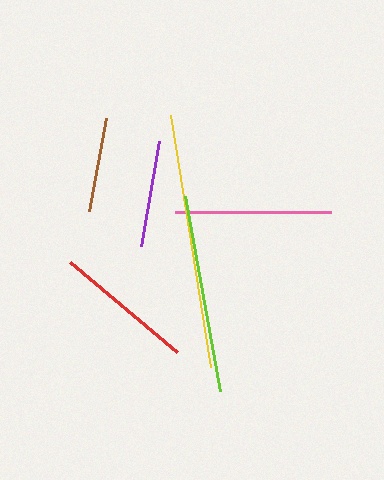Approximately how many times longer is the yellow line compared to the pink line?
The yellow line is approximately 1.6 times the length of the pink line.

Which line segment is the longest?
The yellow line is the longest at approximately 255 pixels.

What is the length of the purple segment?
The purple segment is approximately 107 pixels long.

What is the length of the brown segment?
The brown segment is approximately 95 pixels long.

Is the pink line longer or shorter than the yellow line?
The yellow line is longer than the pink line.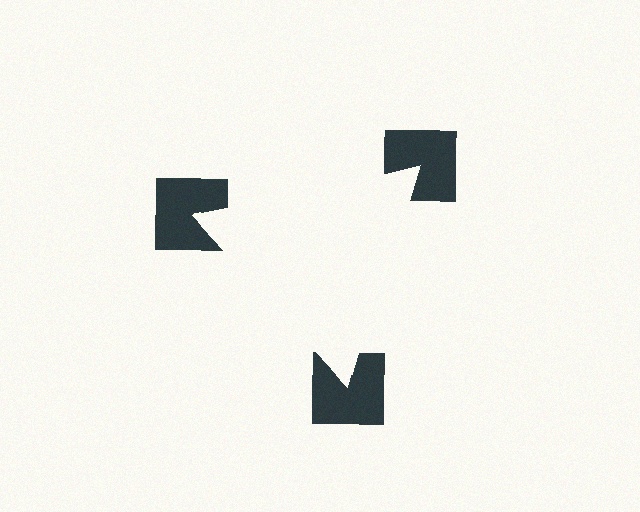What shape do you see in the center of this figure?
An illusory triangle — its edges are inferred from the aligned wedge cuts in the notched squares, not physically drawn.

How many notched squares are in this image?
There are 3 — one at each vertex of the illusory triangle.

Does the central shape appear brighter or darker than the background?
It typically appears slightly brighter than the background, even though no actual brightness change is drawn.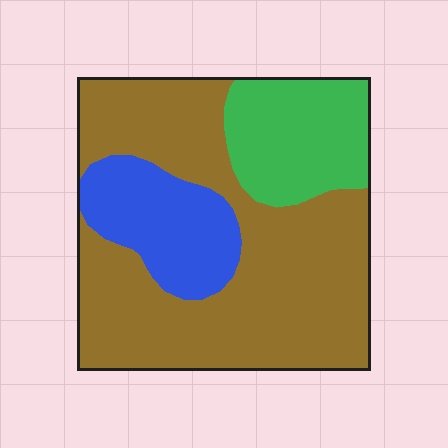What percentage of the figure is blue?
Blue takes up about one sixth (1/6) of the figure.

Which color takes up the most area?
Brown, at roughly 65%.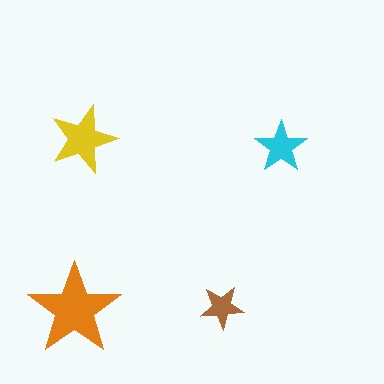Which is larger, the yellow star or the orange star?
The orange one.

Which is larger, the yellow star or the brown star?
The yellow one.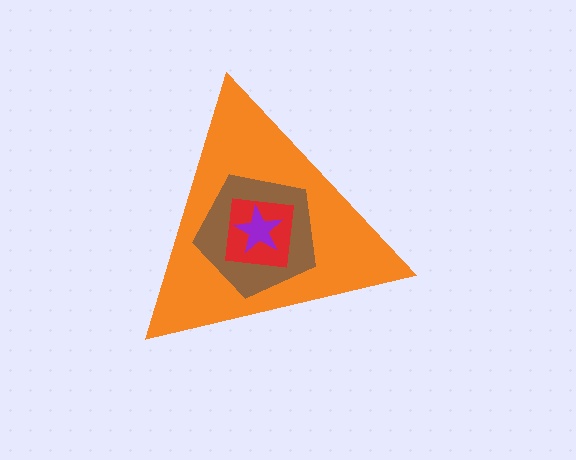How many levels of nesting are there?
4.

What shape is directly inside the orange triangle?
The brown pentagon.